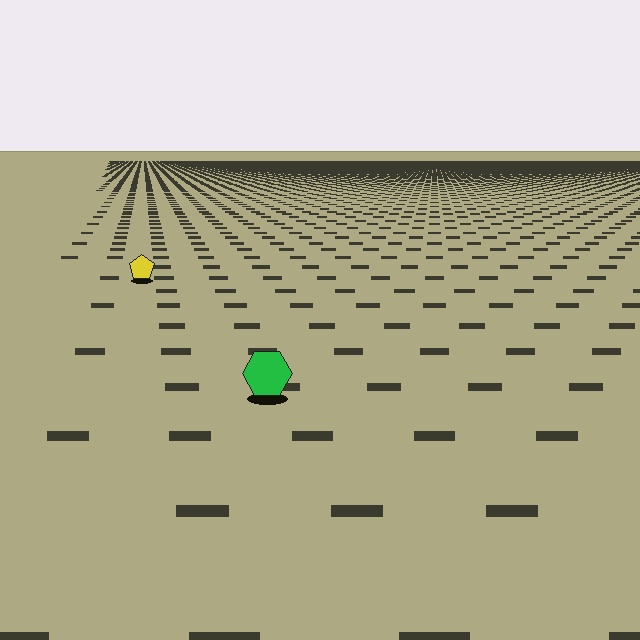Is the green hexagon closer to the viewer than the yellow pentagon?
Yes. The green hexagon is closer — you can tell from the texture gradient: the ground texture is coarser near it.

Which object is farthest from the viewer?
The yellow pentagon is farthest from the viewer. It appears smaller and the ground texture around it is denser.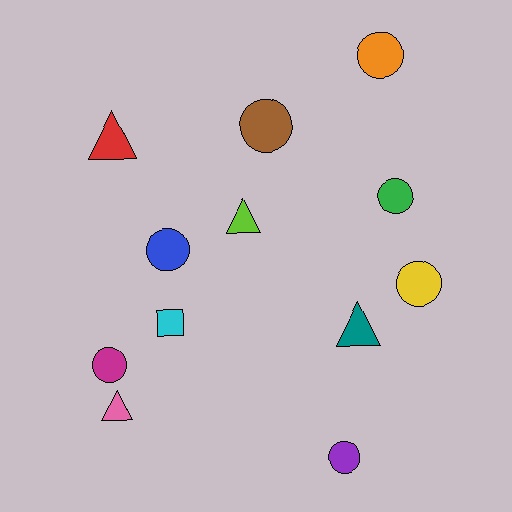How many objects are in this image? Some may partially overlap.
There are 12 objects.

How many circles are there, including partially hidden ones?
There are 7 circles.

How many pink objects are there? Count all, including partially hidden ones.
There is 1 pink object.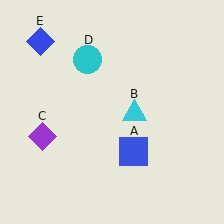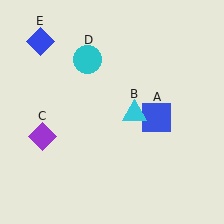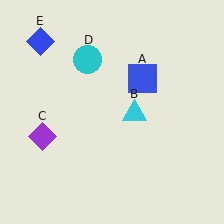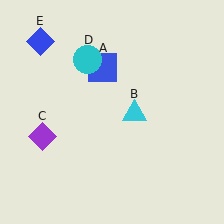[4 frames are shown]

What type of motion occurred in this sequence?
The blue square (object A) rotated counterclockwise around the center of the scene.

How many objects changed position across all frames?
1 object changed position: blue square (object A).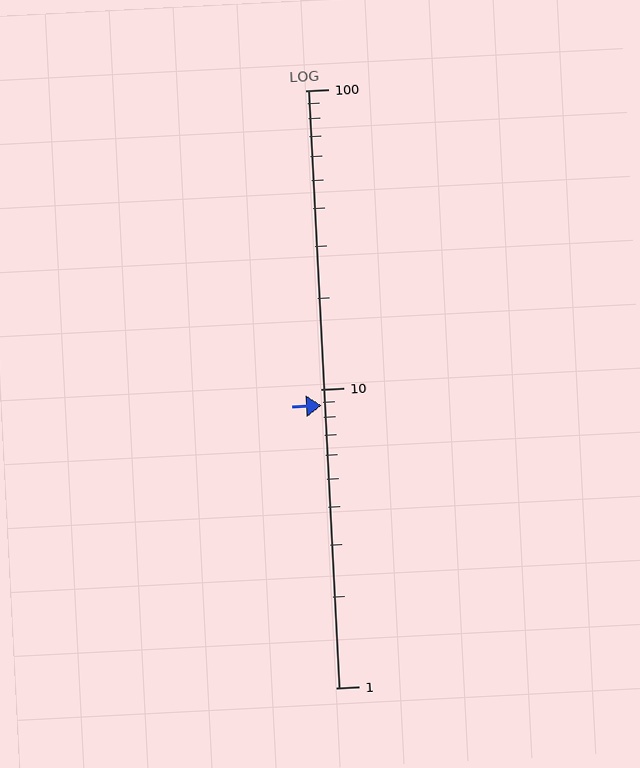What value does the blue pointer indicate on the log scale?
The pointer indicates approximately 8.8.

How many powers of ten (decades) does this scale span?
The scale spans 2 decades, from 1 to 100.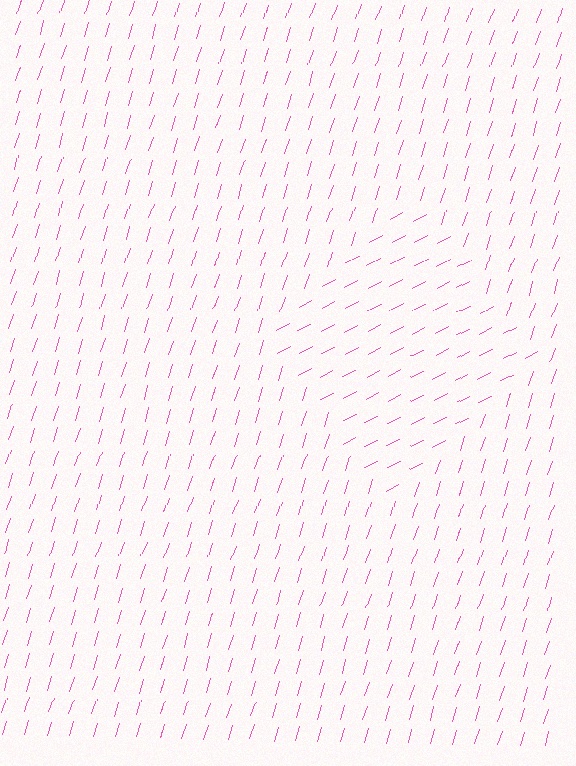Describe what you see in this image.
The image is filled with small pink line segments. A diamond region in the image has lines oriented differently from the surrounding lines, creating a visible texture boundary.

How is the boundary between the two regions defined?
The boundary is defined purely by a change in line orientation (approximately 45 degrees difference). All lines are the same color and thickness.